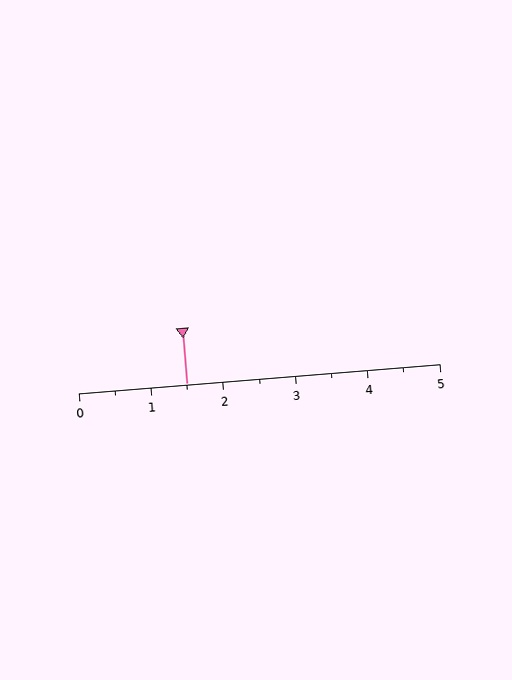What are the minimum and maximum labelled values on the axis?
The axis runs from 0 to 5.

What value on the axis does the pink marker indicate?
The marker indicates approximately 1.5.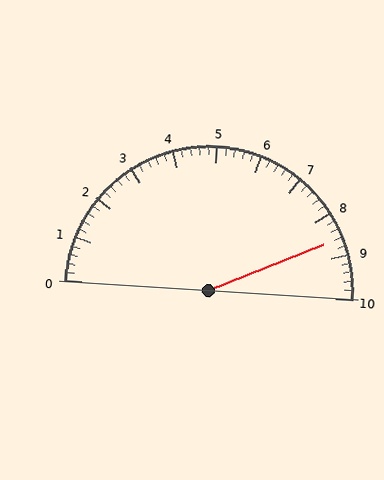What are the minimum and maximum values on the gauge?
The gauge ranges from 0 to 10.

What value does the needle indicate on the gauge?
The needle indicates approximately 8.6.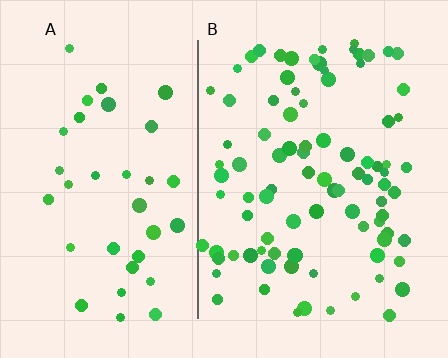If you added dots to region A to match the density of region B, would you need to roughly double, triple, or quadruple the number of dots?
Approximately triple.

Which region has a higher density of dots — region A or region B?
B (the right).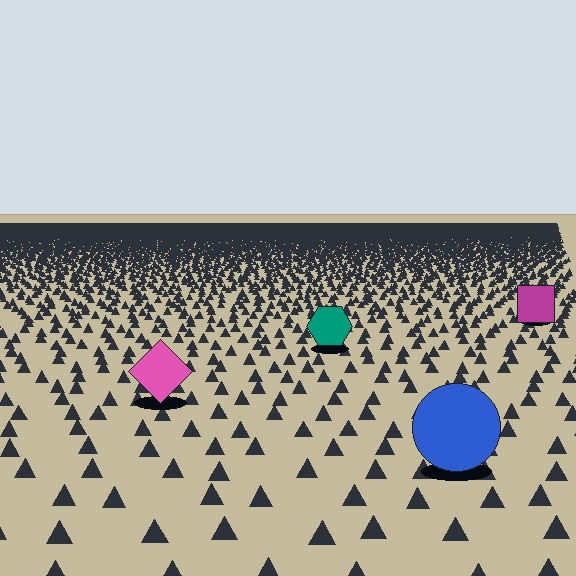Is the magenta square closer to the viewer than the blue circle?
No. The blue circle is closer — you can tell from the texture gradient: the ground texture is coarser near it.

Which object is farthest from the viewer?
The magenta square is farthest from the viewer. It appears smaller and the ground texture around it is denser.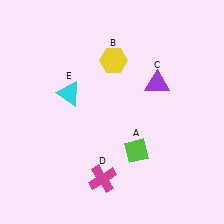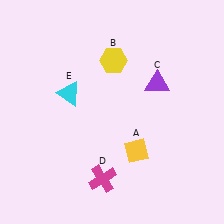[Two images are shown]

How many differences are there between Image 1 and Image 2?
There is 1 difference between the two images.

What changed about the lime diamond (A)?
In Image 1, A is lime. In Image 2, it changed to yellow.